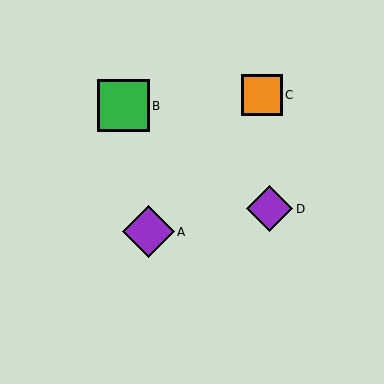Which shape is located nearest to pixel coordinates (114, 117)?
The green square (labeled B) at (124, 106) is nearest to that location.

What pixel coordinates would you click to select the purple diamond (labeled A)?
Click at (148, 232) to select the purple diamond A.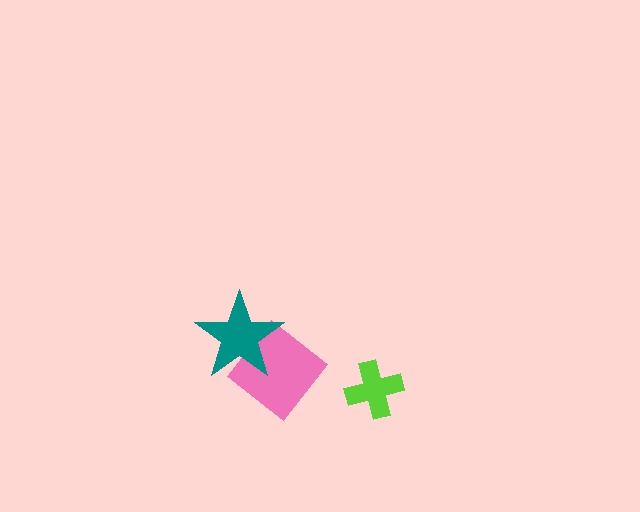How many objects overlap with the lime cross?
0 objects overlap with the lime cross.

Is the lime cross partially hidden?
No, no other shape covers it.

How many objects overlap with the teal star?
1 object overlaps with the teal star.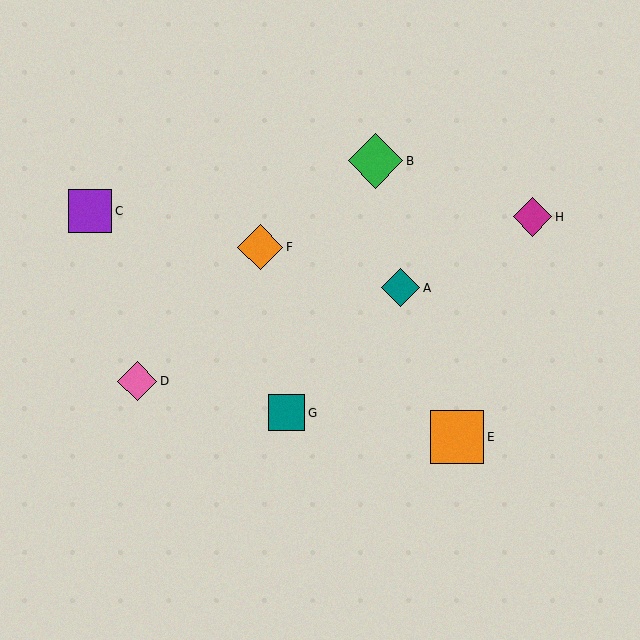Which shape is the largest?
The green diamond (labeled B) is the largest.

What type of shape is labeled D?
Shape D is a pink diamond.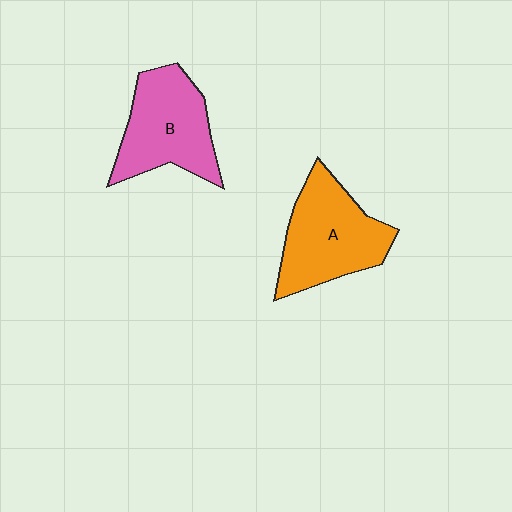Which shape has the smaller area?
Shape B (pink).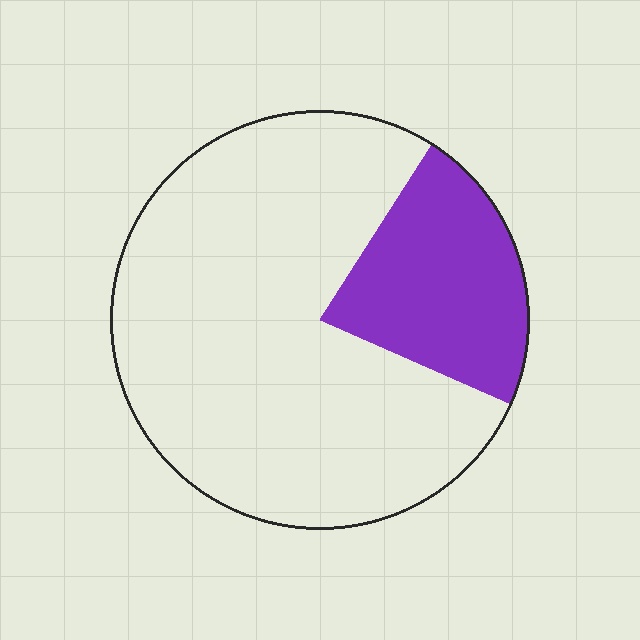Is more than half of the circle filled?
No.